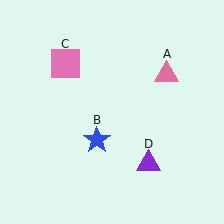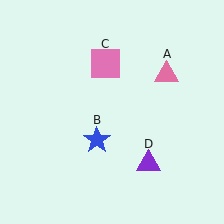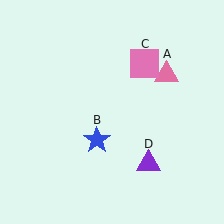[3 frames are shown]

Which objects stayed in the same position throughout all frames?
Pink triangle (object A) and blue star (object B) and purple triangle (object D) remained stationary.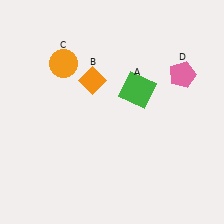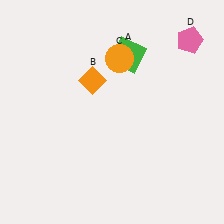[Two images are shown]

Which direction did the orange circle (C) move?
The orange circle (C) moved right.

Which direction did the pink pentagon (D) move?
The pink pentagon (D) moved up.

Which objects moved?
The objects that moved are: the green square (A), the orange circle (C), the pink pentagon (D).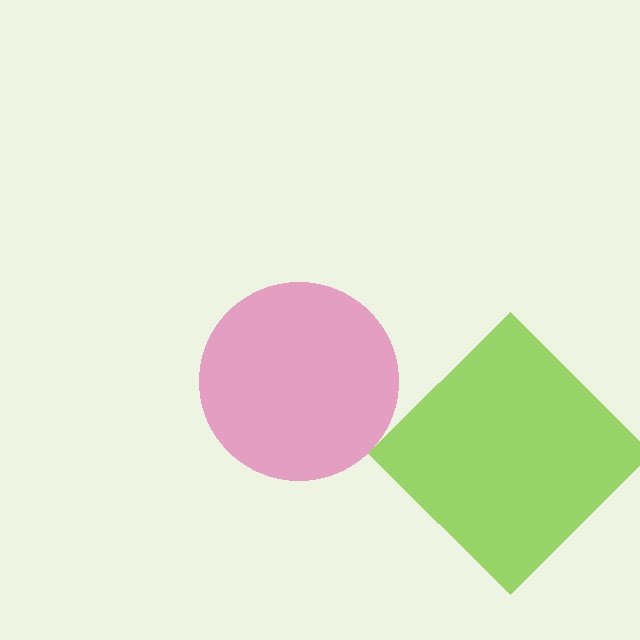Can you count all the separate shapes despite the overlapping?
Yes, there are 2 separate shapes.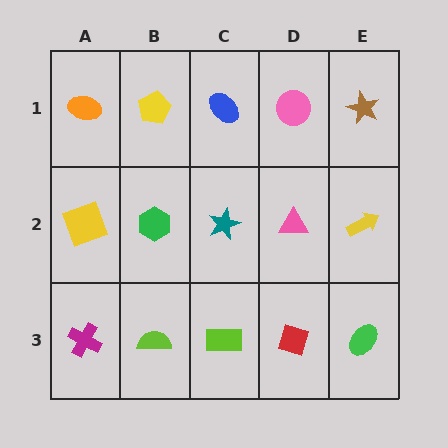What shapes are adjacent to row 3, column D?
A pink triangle (row 2, column D), a lime rectangle (row 3, column C), a green ellipse (row 3, column E).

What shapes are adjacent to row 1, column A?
A yellow square (row 2, column A), a yellow pentagon (row 1, column B).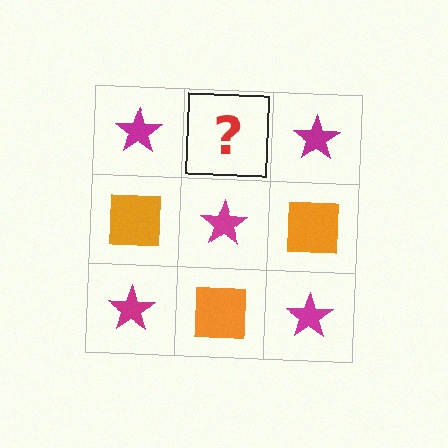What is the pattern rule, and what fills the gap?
The rule is that it alternates magenta star and orange square in a checkerboard pattern. The gap should be filled with an orange square.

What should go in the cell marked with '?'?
The missing cell should contain an orange square.